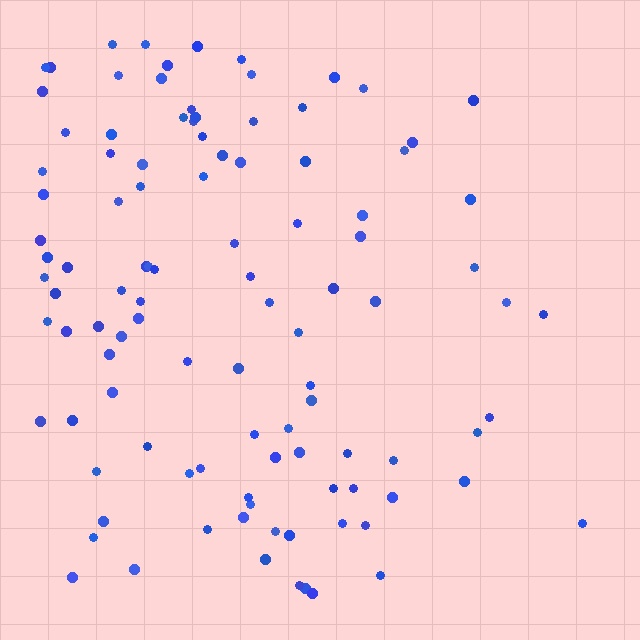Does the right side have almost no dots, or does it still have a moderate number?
Still a moderate number, just noticeably fewer than the left.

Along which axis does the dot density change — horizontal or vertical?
Horizontal.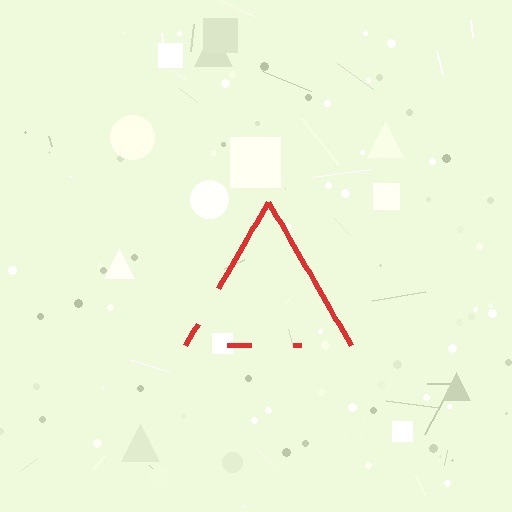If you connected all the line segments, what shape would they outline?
They would outline a triangle.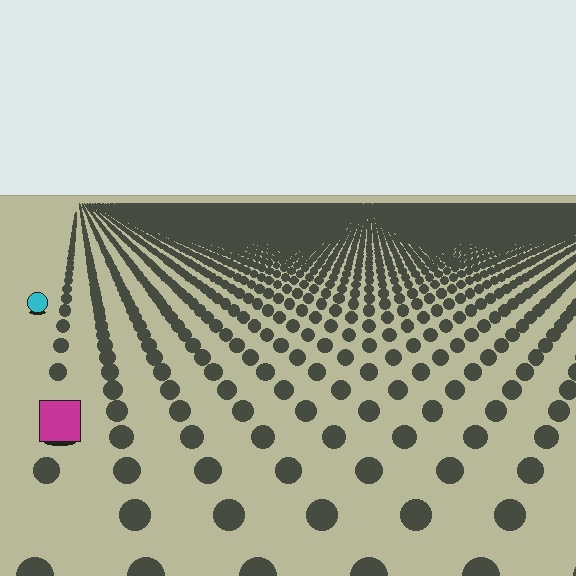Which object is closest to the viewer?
The magenta square is closest. The texture marks near it are larger and more spread out.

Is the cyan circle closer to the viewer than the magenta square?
No. The magenta square is closer — you can tell from the texture gradient: the ground texture is coarser near it.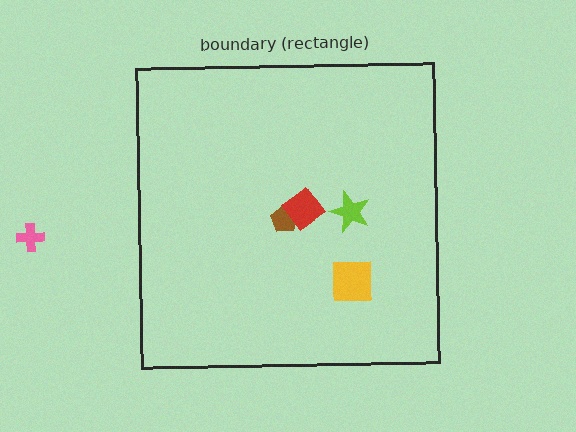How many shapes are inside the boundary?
4 inside, 1 outside.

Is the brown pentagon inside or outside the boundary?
Inside.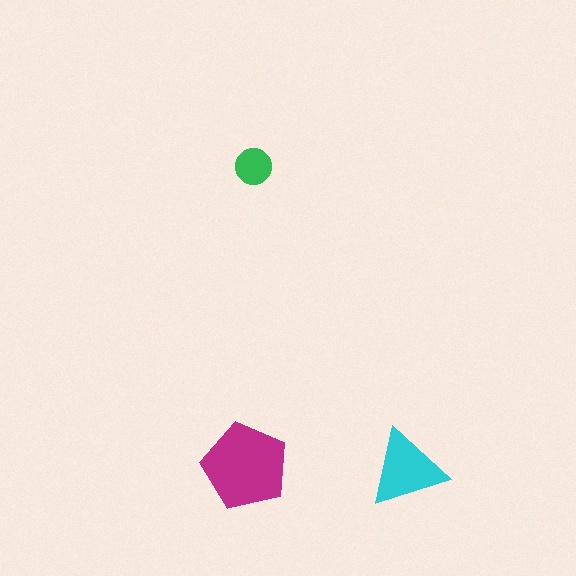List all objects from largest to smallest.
The magenta pentagon, the cyan triangle, the green circle.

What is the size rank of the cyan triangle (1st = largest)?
2nd.